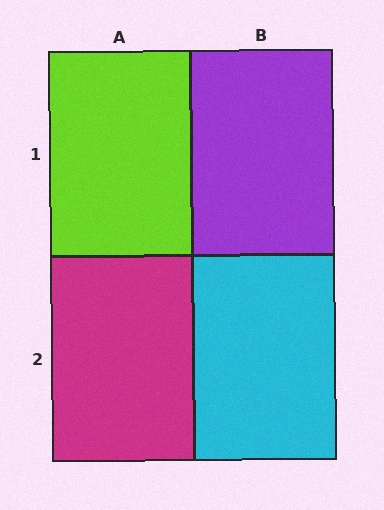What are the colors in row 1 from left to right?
Lime, purple.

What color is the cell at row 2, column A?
Magenta.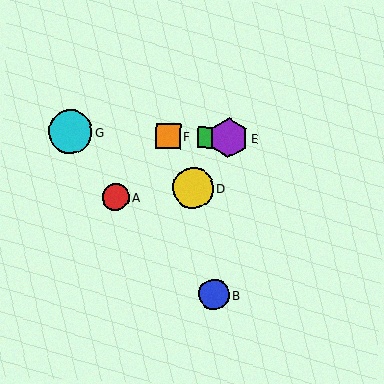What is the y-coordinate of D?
Object D is at y≈188.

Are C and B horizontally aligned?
No, C is at y≈137 and B is at y≈295.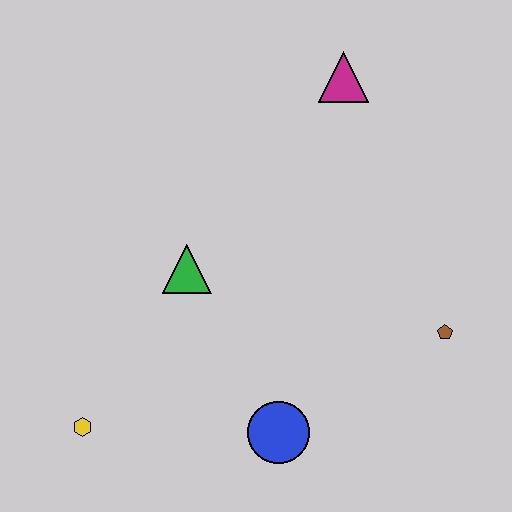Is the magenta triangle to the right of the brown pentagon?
No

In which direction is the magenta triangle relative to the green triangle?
The magenta triangle is above the green triangle.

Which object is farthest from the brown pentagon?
The yellow hexagon is farthest from the brown pentagon.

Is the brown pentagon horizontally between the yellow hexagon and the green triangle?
No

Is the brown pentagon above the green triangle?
No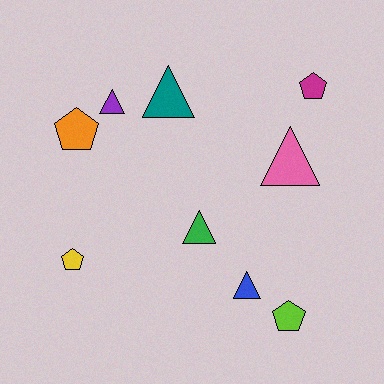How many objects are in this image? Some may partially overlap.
There are 9 objects.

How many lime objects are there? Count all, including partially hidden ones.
There is 1 lime object.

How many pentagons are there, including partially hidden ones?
There are 4 pentagons.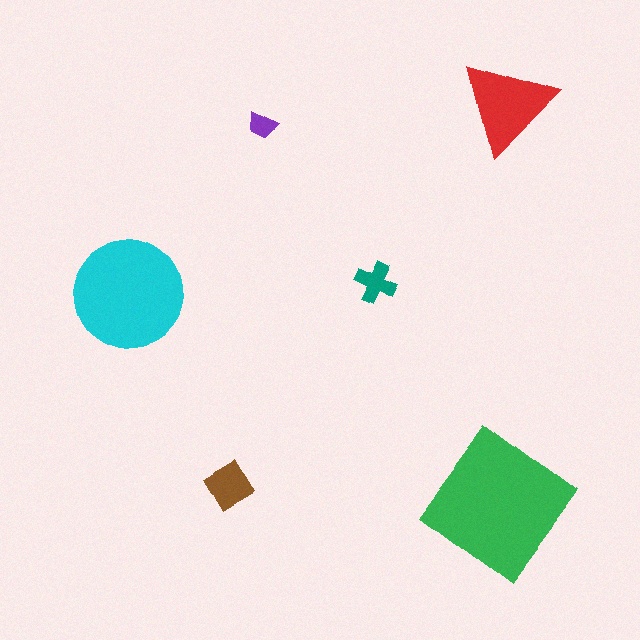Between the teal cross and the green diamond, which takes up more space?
The green diamond.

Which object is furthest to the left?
The cyan circle is leftmost.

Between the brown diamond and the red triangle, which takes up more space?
The red triangle.